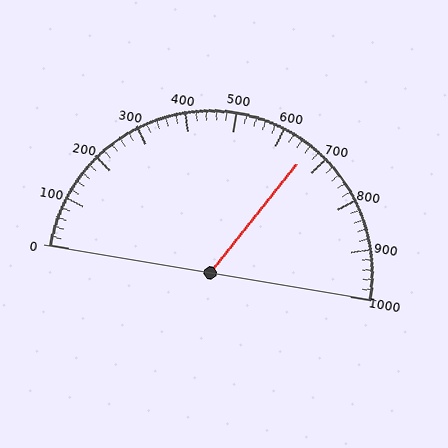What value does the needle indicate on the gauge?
The needle indicates approximately 660.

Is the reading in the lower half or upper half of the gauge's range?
The reading is in the upper half of the range (0 to 1000).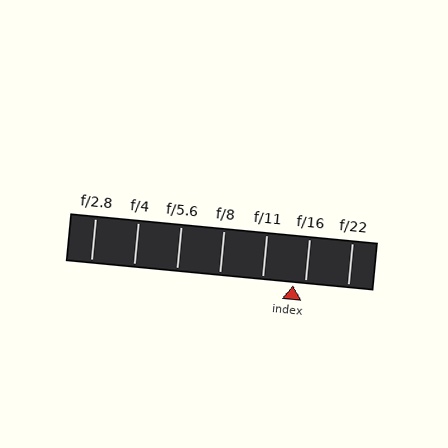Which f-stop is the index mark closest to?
The index mark is closest to f/16.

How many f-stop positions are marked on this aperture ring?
There are 7 f-stop positions marked.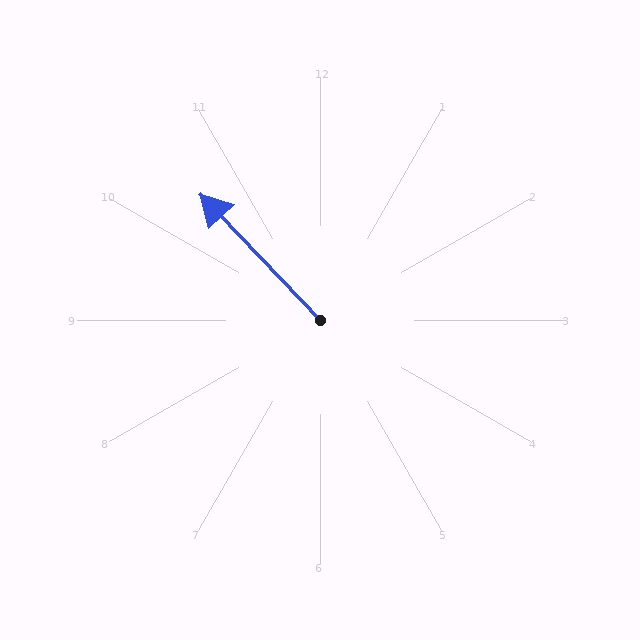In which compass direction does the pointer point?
Northwest.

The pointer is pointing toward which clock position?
Roughly 11 o'clock.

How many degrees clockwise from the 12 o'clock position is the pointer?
Approximately 316 degrees.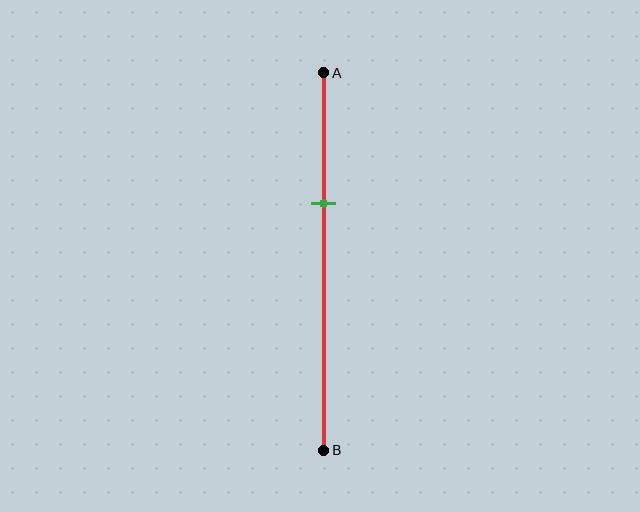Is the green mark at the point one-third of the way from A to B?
Yes, the mark is approximately at the one-third point.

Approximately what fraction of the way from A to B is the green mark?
The green mark is approximately 35% of the way from A to B.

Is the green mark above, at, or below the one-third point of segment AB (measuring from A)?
The green mark is approximately at the one-third point of segment AB.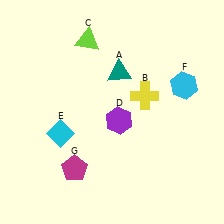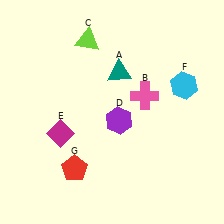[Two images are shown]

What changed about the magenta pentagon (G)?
In Image 1, G is magenta. In Image 2, it changed to red.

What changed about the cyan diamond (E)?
In Image 1, E is cyan. In Image 2, it changed to magenta.